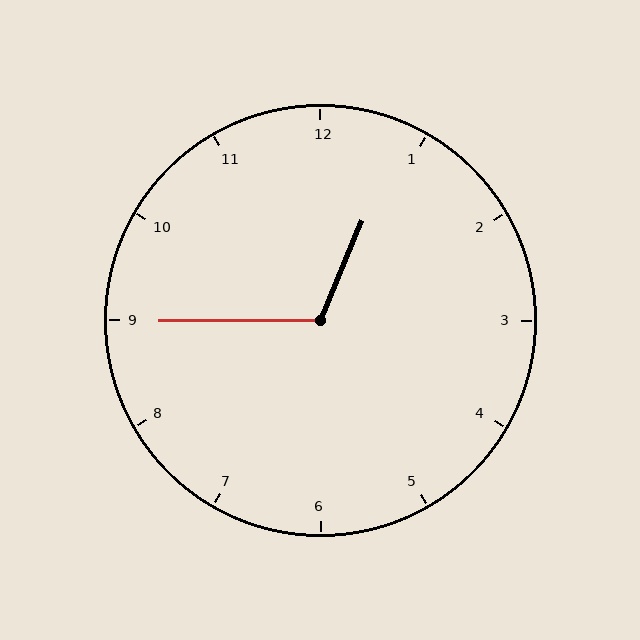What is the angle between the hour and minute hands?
Approximately 112 degrees.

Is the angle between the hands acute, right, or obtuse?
It is obtuse.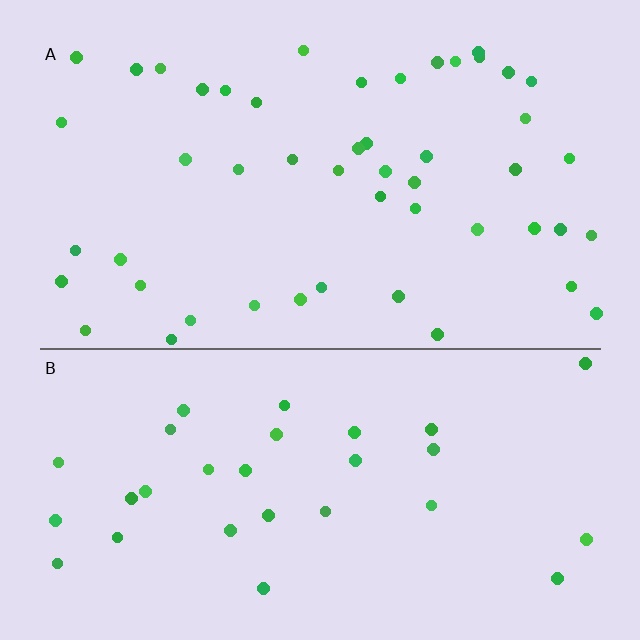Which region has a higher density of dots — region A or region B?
A (the top).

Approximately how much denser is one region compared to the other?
Approximately 1.6× — region A over region B.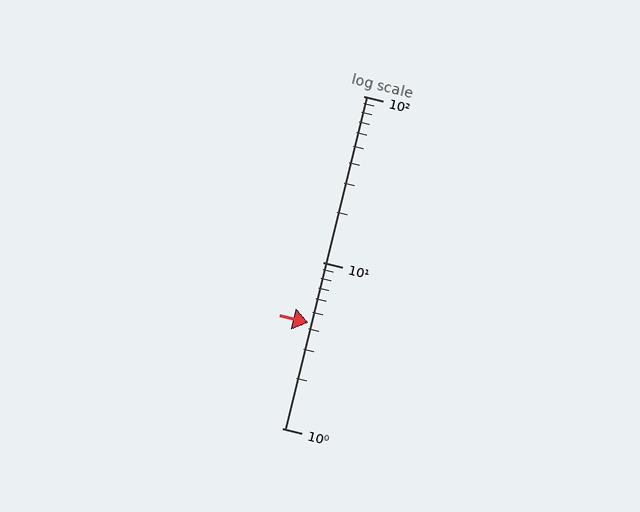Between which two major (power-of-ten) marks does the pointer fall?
The pointer is between 1 and 10.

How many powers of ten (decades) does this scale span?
The scale spans 2 decades, from 1 to 100.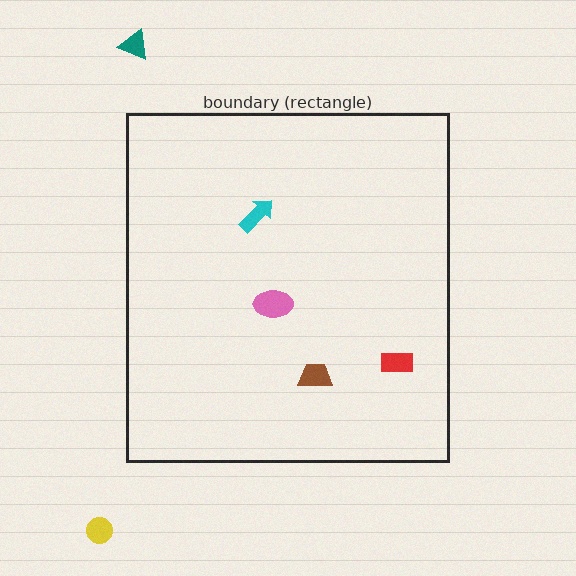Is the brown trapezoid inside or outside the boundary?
Inside.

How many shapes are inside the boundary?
4 inside, 2 outside.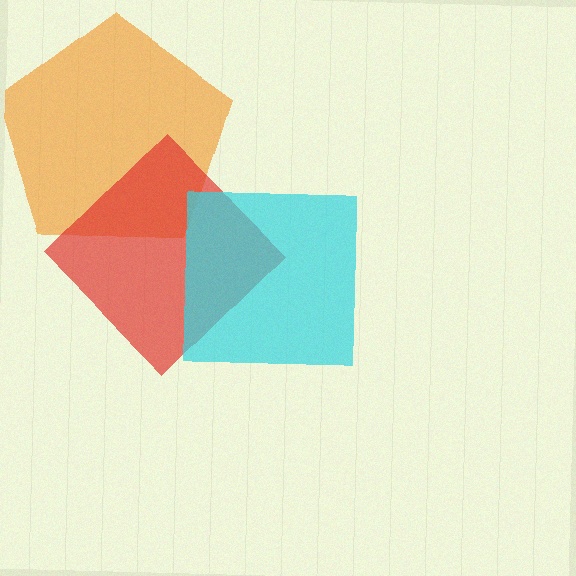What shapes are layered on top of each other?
The layered shapes are: an orange pentagon, a red diamond, a cyan square.